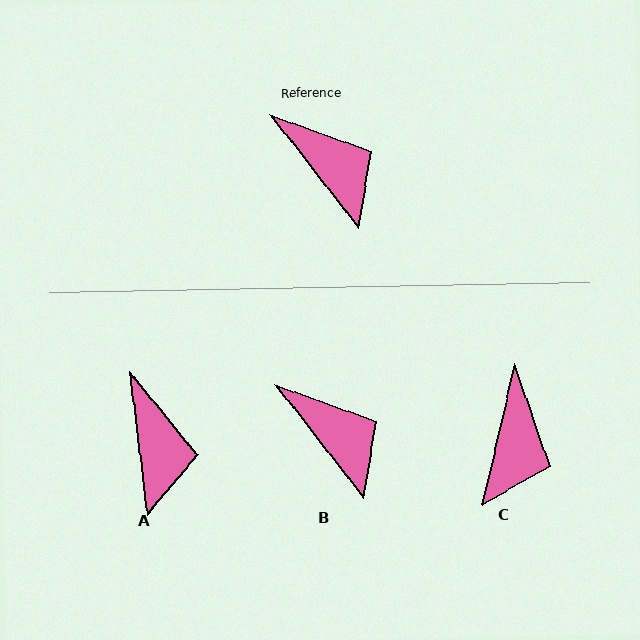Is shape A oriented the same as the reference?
No, it is off by about 31 degrees.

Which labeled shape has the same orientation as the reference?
B.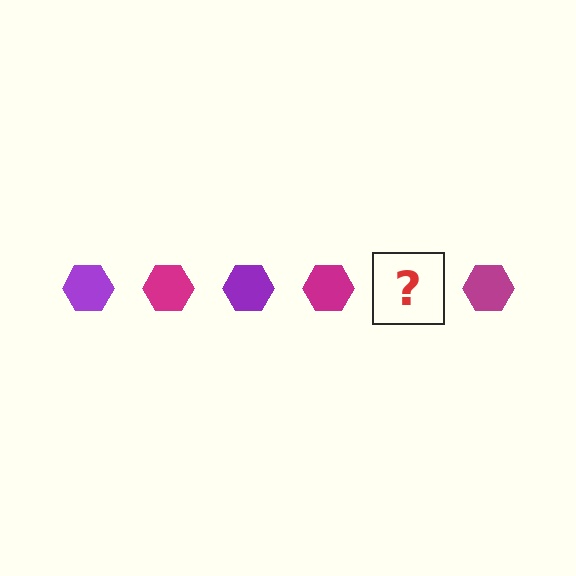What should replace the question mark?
The question mark should be replaced with a purple hexagon.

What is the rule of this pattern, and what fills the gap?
The rule is that the pattern cycles through purple, magenta hexagons. The gap should be filled with a purple hexagon.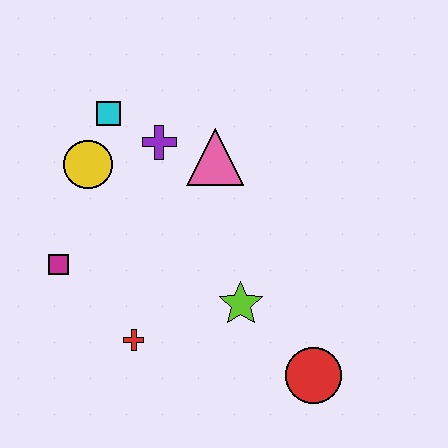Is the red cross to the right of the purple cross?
No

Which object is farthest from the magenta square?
The red circle is farthest from the magenta square.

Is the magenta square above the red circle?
Yes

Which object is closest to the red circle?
The lime star is closest to the red circle.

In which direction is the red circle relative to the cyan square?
The red circle is below the cyan square.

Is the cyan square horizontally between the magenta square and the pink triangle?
Yes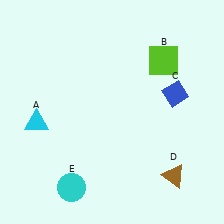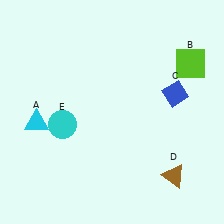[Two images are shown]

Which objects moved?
The objects that moved are: the lime square (B), the cyan circle (E).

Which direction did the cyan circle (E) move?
The cyan circle (E) moved up.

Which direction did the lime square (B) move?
The lime square (B) moved right.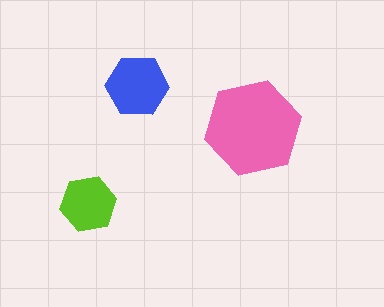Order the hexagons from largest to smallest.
the pink one, the blue one, the lime one.